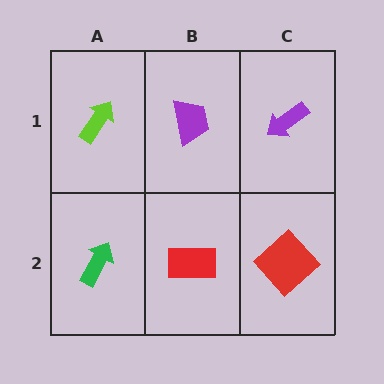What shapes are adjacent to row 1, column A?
A green arrow (row 2, column A), a purple trapezoid (row 1, column B).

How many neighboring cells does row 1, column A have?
2.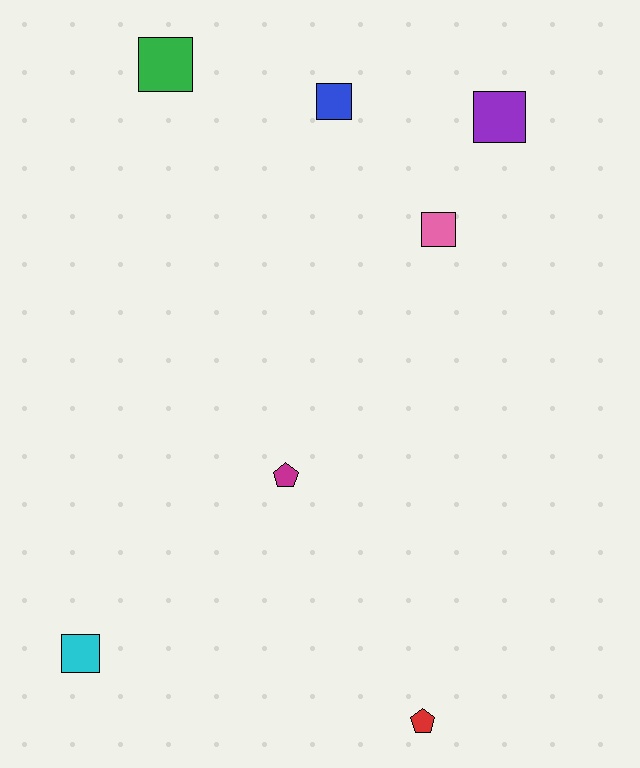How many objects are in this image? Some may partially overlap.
There are 7 objects.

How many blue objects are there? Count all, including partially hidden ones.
There is 1 blue object.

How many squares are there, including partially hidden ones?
There are 5 squares.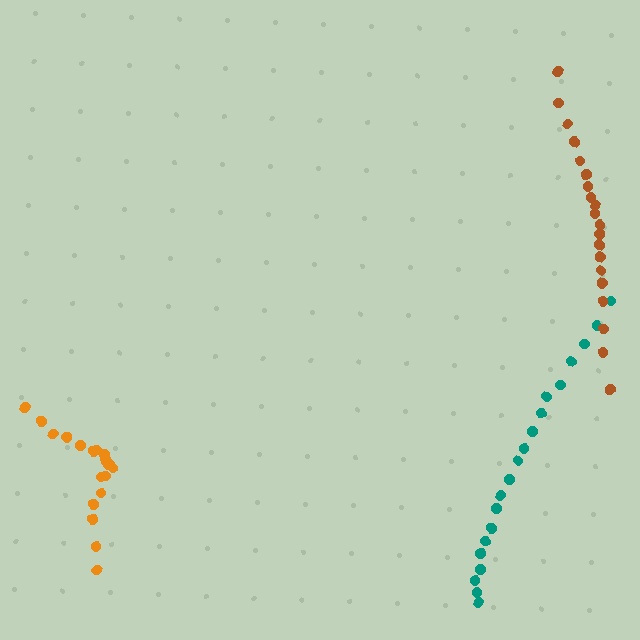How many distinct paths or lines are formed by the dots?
There are 3 distinct paths.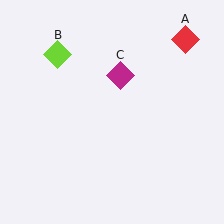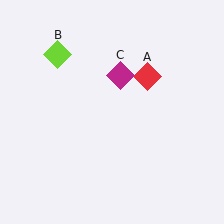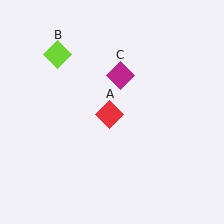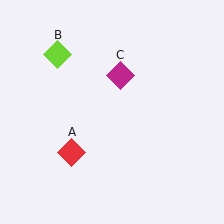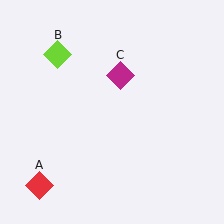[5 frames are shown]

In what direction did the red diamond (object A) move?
The red diamond (object A) moved down and to the left.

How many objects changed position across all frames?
1 object changed position: red diamond (object A).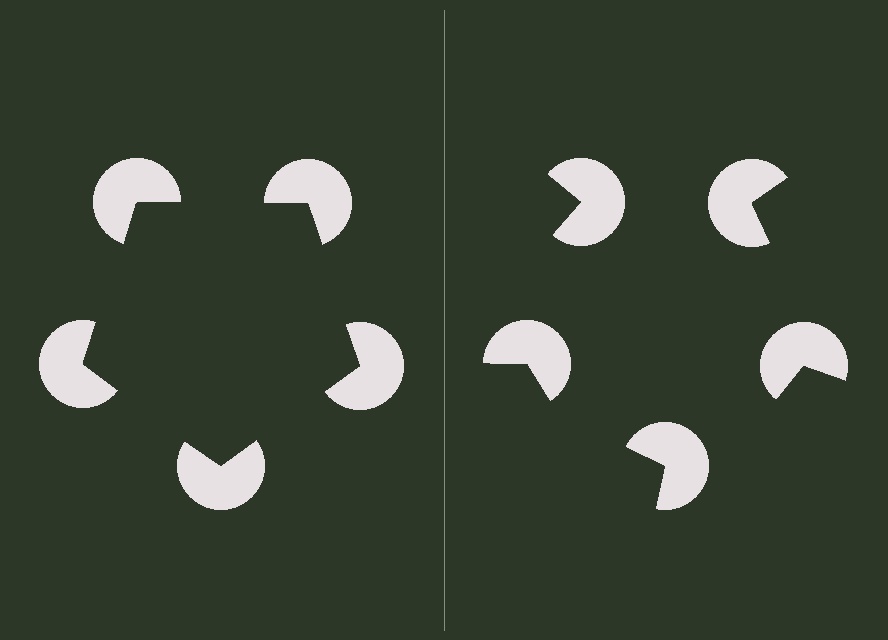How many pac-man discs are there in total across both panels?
10 — 5 on each side.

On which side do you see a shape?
An illusory pentagon appears on the left side. On the right side the wedge cuts are rotated, so no coherent shape forms.